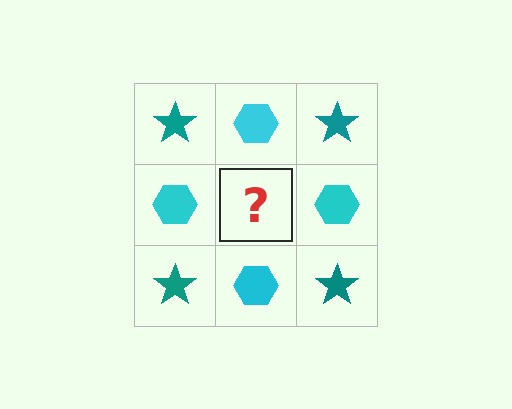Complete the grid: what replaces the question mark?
The question mark should be replaced with a teal star.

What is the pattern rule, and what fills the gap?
The rule is that it alternates teal star and cyan hexagon in a checkerboard pattern. The gap should be filled with a teal star.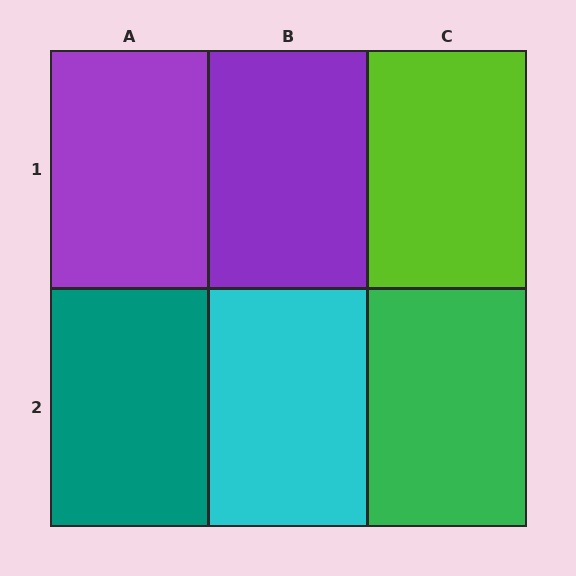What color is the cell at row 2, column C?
Green.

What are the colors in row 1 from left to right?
Purple, purple, lime.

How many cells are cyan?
1 cell is cyan.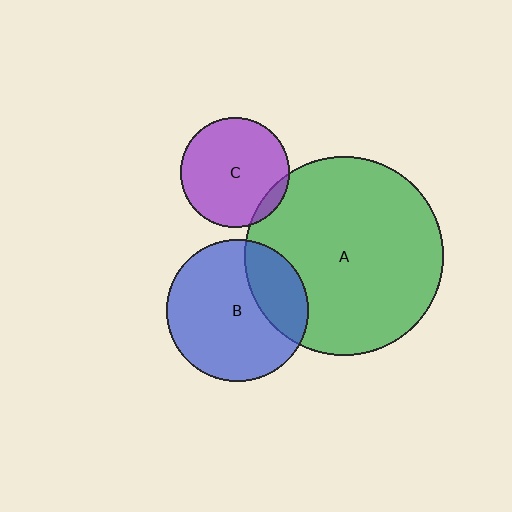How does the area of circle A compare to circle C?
Approximately 3.3 times.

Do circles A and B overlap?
Yes.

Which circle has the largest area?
Circle A (green).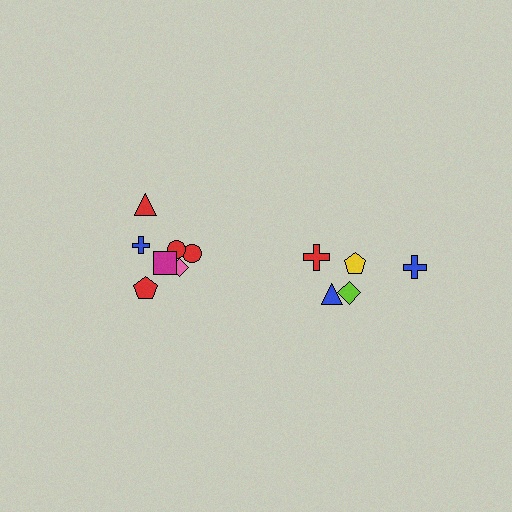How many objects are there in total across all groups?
There are 12 objects.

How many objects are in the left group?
There are 7 objects.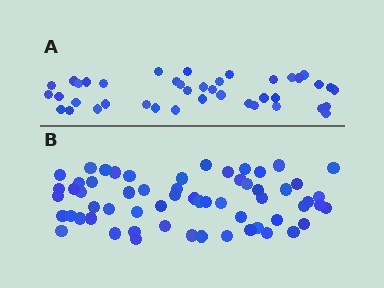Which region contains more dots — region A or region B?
Region B (the bottom region) has more dots.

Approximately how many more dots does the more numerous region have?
Region B has approximately 20 more dots than region A.